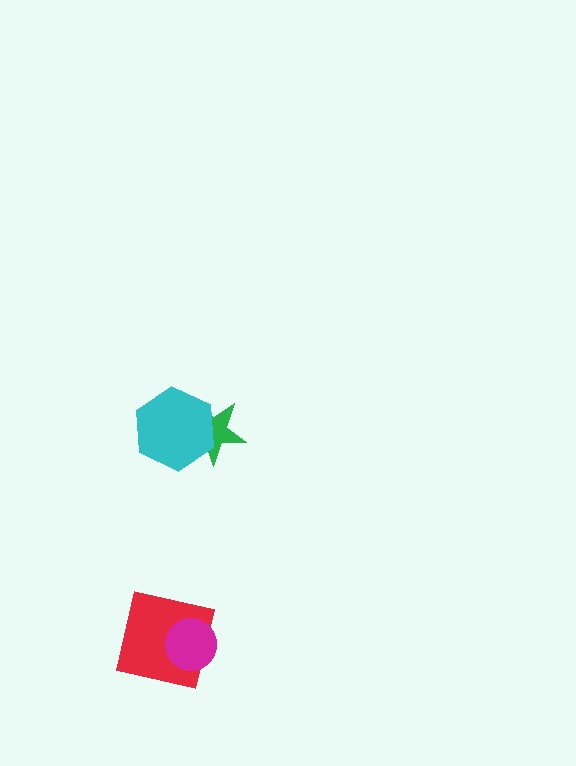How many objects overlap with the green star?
1 object overlaps with the green star.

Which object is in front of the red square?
The magenta circle is in front of the red square.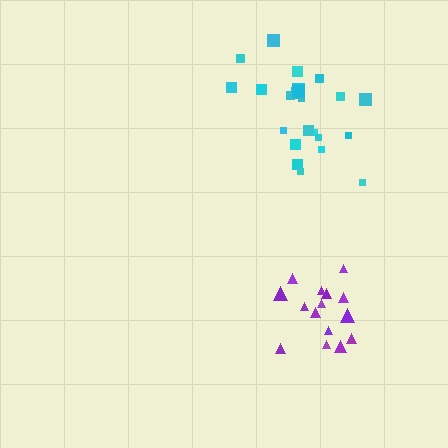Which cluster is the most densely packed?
Cyan.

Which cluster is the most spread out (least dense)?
Purple.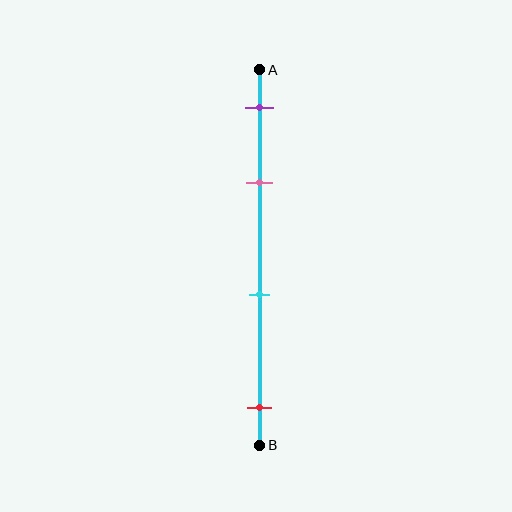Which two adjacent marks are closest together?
The purple and pink marks are the closest adjacent pair.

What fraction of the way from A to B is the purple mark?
The purple mark is approximately 10% (0.1) of the way from A to B.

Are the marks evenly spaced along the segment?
No, the marks are not evenly spaced.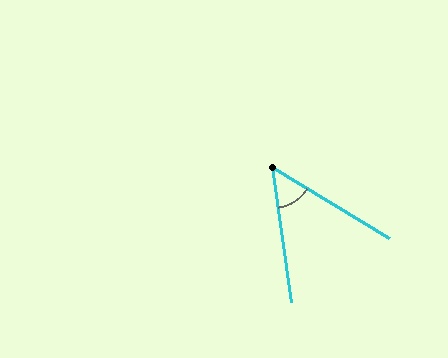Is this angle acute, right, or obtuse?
It is acute.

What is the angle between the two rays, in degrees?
Approximately 51 degrees.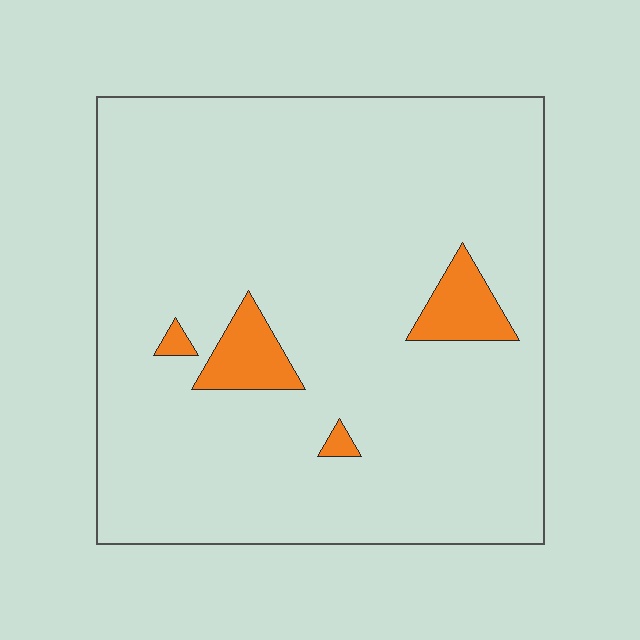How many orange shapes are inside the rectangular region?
4.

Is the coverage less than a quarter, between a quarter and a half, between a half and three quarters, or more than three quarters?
Less than a quarter.